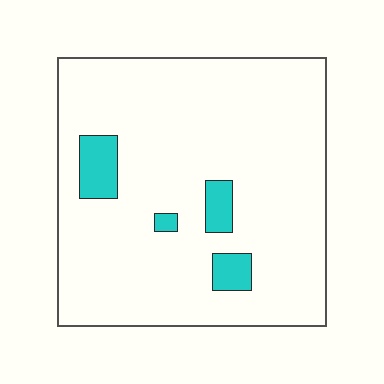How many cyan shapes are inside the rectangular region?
4.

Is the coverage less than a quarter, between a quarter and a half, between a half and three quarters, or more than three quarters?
Less than a quarter.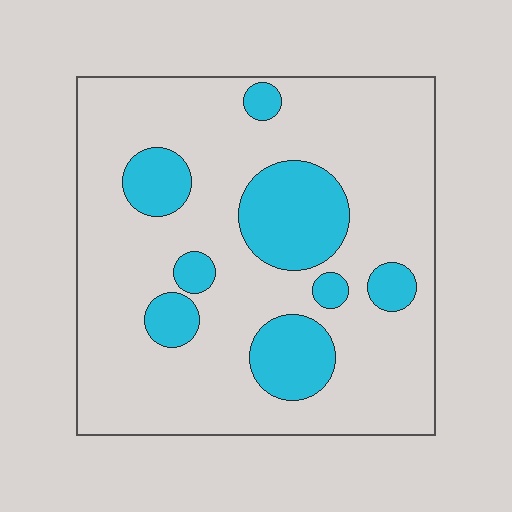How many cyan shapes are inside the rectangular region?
8.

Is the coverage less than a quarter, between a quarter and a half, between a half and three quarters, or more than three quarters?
Less than a quarter.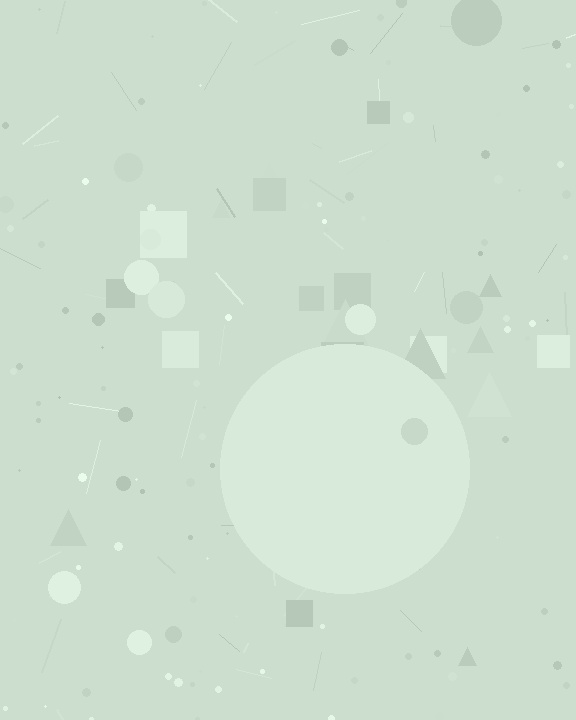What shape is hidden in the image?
A circle is hidden in the image.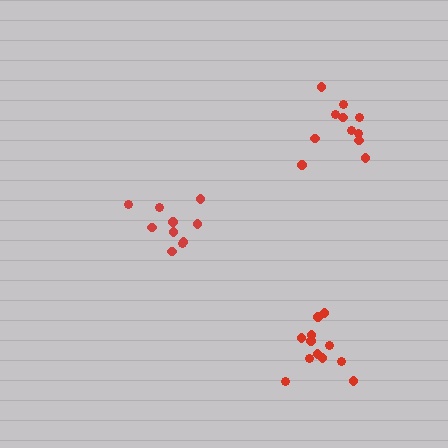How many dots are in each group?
Group 1: 12 dots, Group 2: 10 dots, Group 3: 11 dots (33 total).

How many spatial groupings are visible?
There are 3 spatial groupings.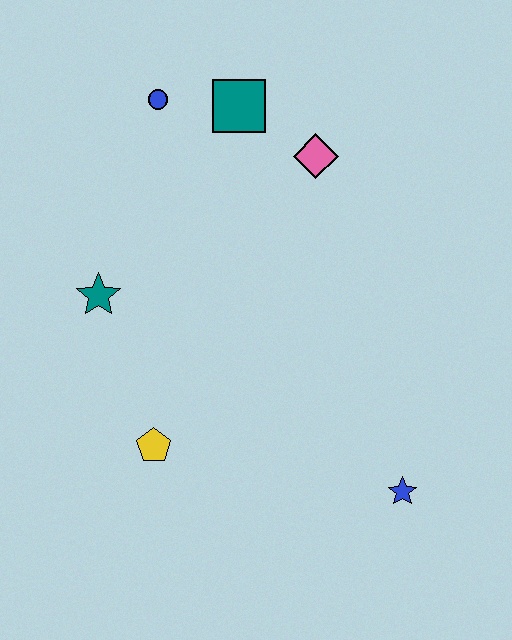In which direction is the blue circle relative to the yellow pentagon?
The blue circle is above the yellow pentagon.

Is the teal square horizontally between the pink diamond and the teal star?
Yes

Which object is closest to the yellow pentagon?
The teal star is closest to the yellow pentagon.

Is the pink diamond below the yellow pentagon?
No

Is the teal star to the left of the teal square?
Yes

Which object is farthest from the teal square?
The blue star is farthest from the teal square.